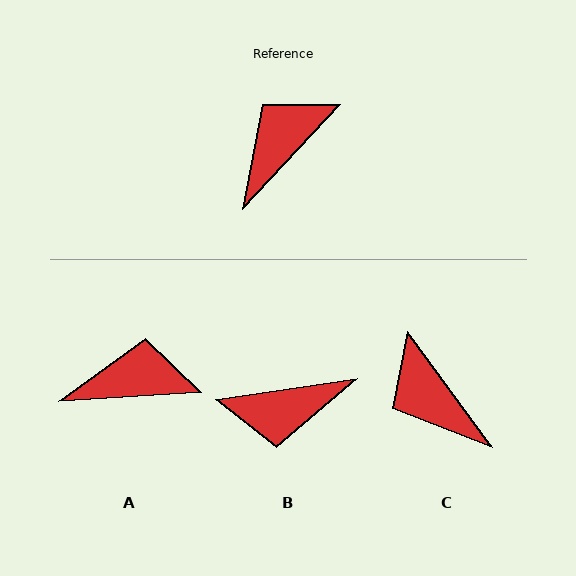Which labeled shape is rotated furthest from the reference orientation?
B, about 141 degrees away.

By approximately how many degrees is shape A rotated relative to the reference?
Approximately 44 degrees clockwise.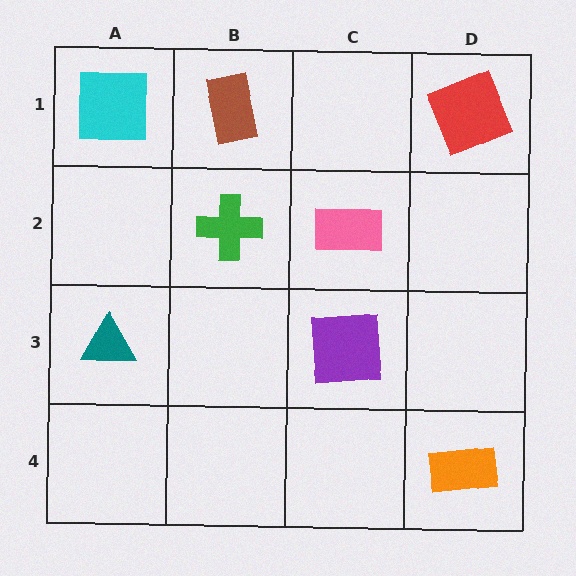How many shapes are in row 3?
2 shapes.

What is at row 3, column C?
A purple square.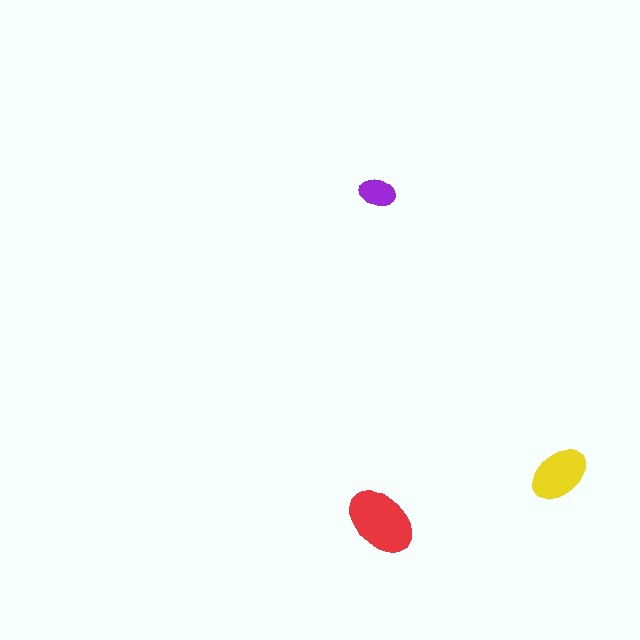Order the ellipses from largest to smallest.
the red one, the yellow one, the purple one.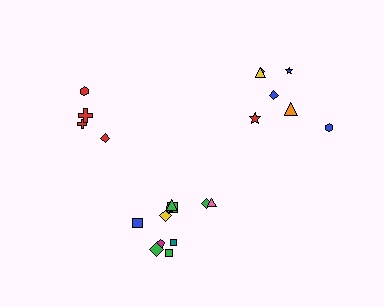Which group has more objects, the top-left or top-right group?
The top-right group.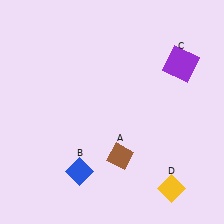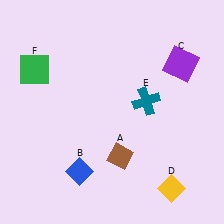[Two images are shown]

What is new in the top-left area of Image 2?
A green square (F) was added in the top-left area of Image 2.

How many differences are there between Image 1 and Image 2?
There are 2 differences between the two images.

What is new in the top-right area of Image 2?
A teal cross (E) was added in the top-right area of Image 2.